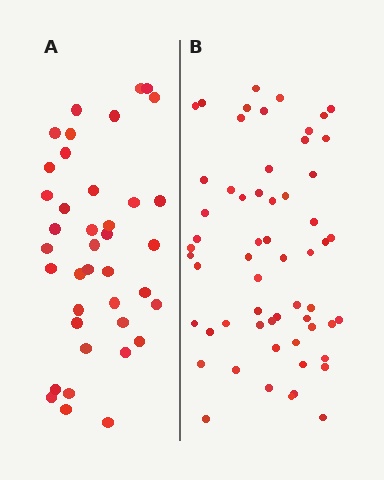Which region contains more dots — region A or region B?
Region B (the right region) has more dots.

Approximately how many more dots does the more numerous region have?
Region B has approximately 20 more dots than region A.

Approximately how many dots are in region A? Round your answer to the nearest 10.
About 40 dots. (The exact count is 39, which rounds to 40.)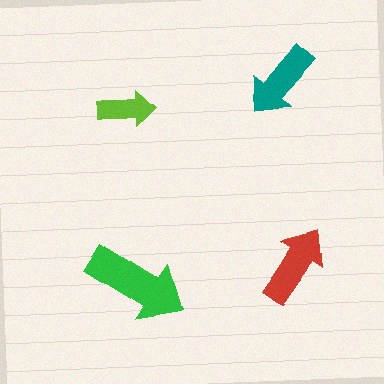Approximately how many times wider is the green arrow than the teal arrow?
About 1.5 times wider.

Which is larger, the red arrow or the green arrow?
The green one.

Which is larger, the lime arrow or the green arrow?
The green one.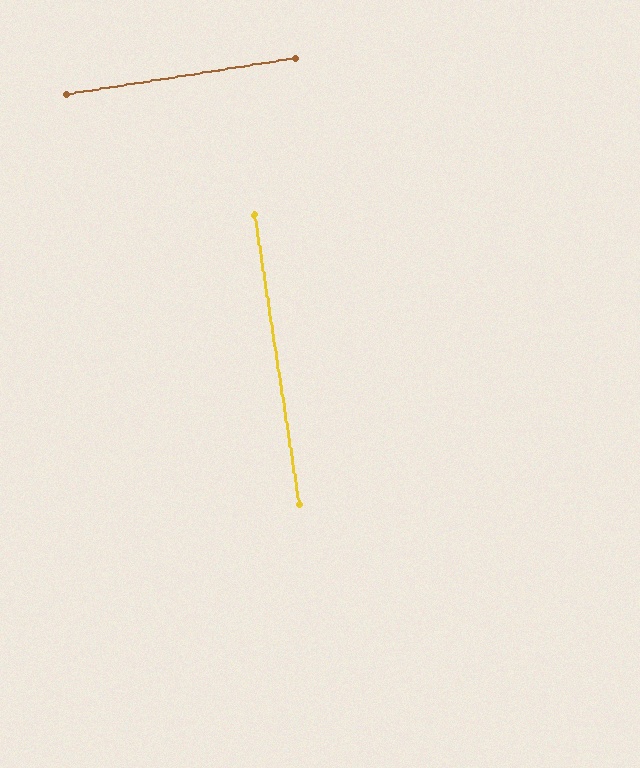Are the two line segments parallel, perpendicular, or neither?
Perpendicular — they meet at approximately 90°.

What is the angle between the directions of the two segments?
Approximately 90 degrees.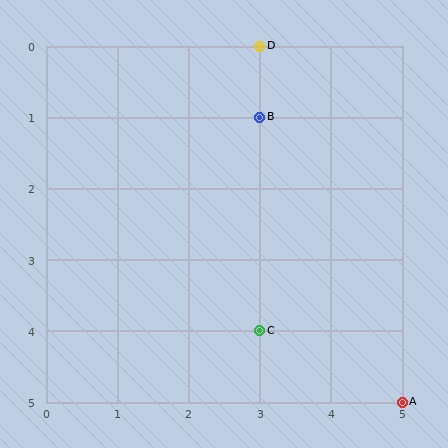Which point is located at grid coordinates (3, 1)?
Point B is at (3, 1).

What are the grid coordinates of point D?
Point D is at grid coordinates (3, 0).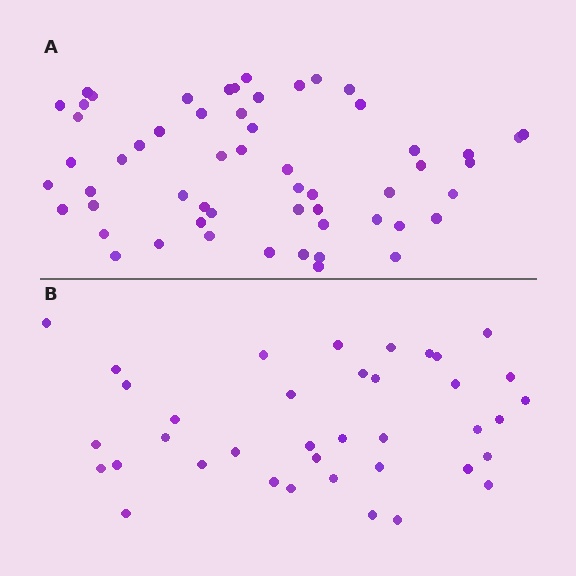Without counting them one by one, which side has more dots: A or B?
Region A (the top region) has more dots.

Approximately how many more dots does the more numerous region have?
Region A has approximately 20 more dots than region B.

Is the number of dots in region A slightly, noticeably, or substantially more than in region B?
Region A has substantially more. The ratio is roughly 1.5 to 1.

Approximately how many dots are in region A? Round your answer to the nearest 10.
About 60 dots. (The exact count is 57, which rounds to 60.)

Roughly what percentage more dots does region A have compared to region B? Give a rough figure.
About 50% more.